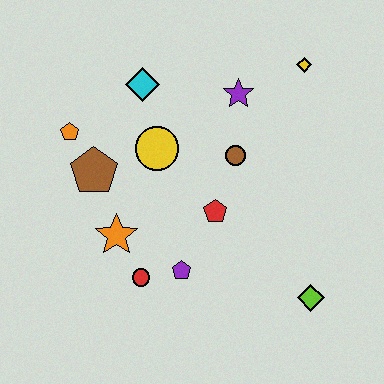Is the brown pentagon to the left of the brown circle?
Yes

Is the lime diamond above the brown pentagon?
No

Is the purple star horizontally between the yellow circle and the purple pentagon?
No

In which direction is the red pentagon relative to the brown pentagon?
The red pentagon is to the right of the brown pentagon.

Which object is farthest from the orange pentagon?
The lime diamond is farthest from the orange pentagon.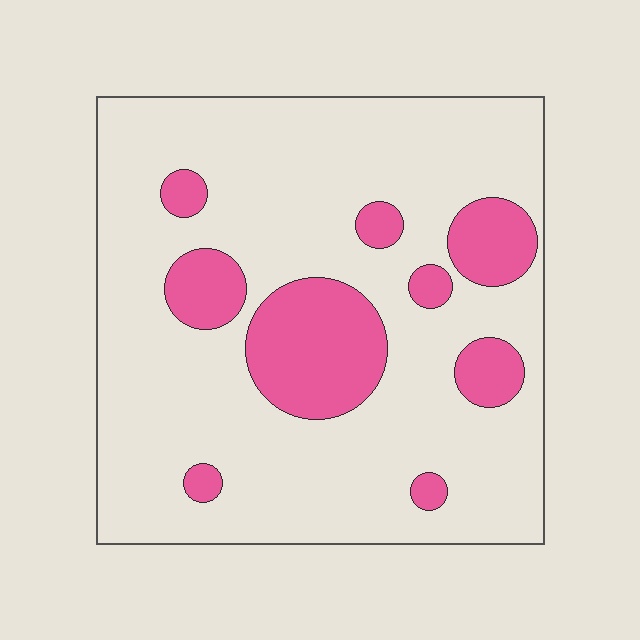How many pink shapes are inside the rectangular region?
9.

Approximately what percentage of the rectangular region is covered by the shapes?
Approximately 20%.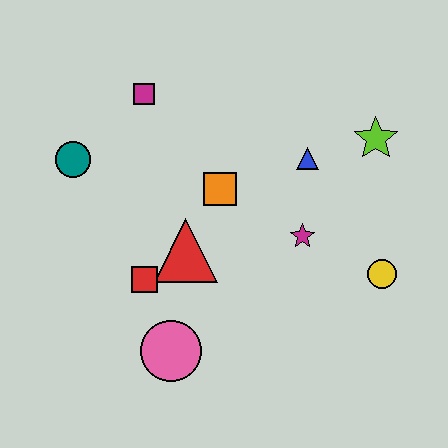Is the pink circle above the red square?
No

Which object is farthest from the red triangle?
The lime star is farthest from the red triangle.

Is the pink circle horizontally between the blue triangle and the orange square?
No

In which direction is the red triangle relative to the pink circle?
The red triangle is above the pink circle.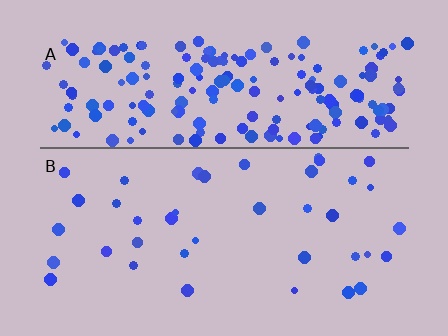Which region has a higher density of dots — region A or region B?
A (the top).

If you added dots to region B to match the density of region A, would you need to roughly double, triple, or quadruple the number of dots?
Approximately quadruple.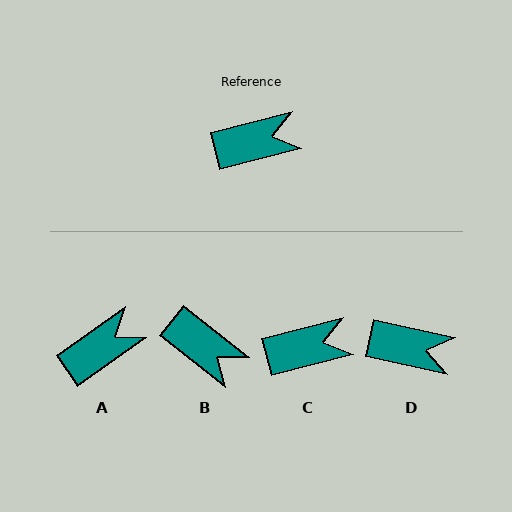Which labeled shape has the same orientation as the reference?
C.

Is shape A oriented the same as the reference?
No, it is off by about 21 degrees.